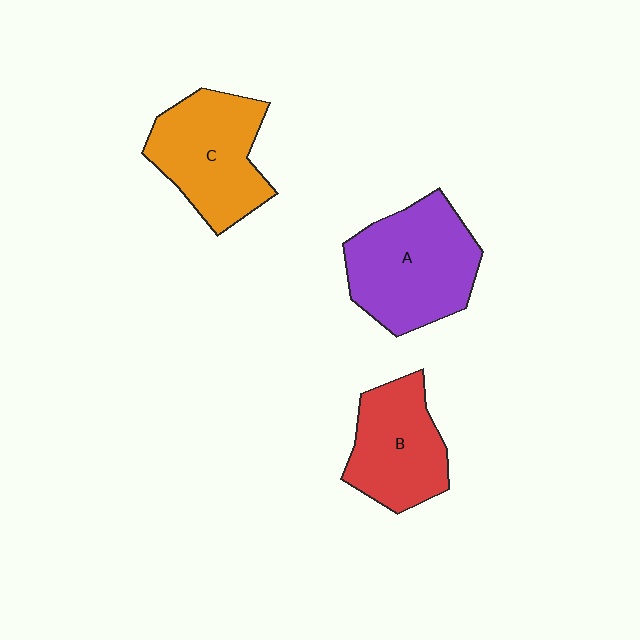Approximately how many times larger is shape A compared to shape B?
Approximately 1.3 times.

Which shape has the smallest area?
Shape B (red).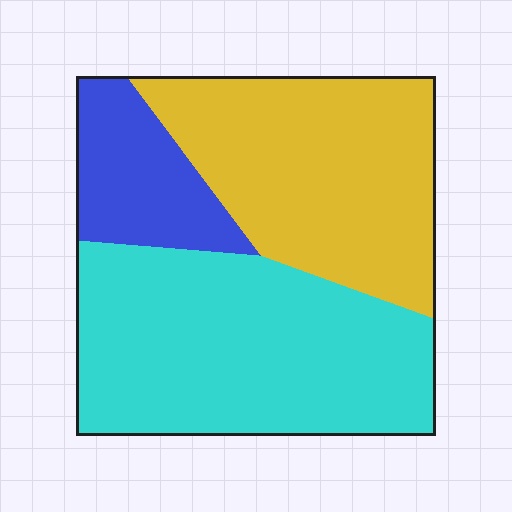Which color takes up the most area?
Cyan, at roughly 45%.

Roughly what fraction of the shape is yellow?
Yellow takes up about three eighths (3/8) of the shape.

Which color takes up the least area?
Blue, at roughly 15%.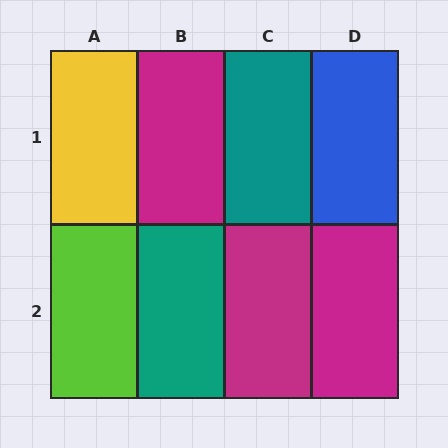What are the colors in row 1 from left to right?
Yellow, magenta, teal, blue.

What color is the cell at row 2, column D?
Magenta.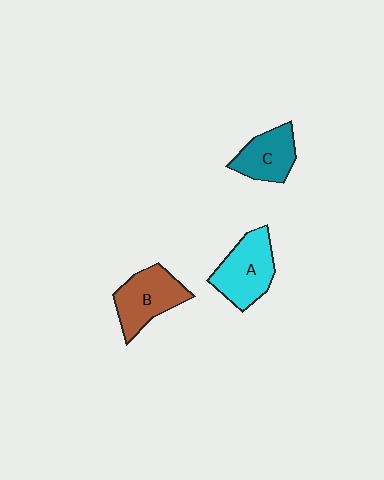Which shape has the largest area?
Shape A (cyan).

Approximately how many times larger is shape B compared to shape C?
Approximately 1.2 times.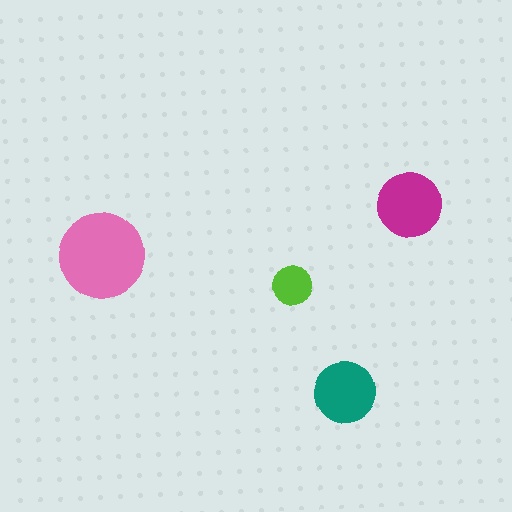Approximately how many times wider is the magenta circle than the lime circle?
About 1.5 times wider.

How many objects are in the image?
There are 4 objects in the image.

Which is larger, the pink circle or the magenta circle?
The pink one.